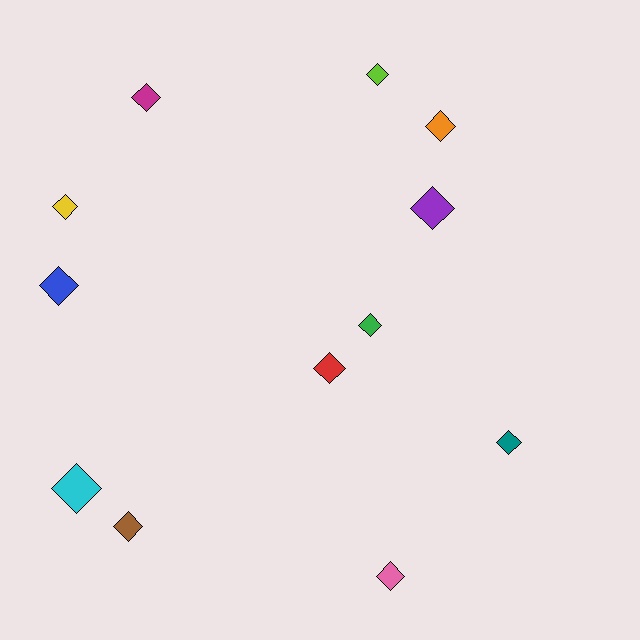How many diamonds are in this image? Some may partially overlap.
There are 12 diamonds.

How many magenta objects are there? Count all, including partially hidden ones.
There is 1 magenta object.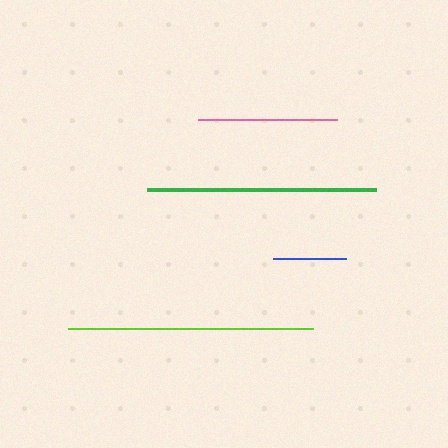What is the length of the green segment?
The green segment is approximately 229 pixels long.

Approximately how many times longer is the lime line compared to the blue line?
The lime line is approximately 3.4 times the length of the blue line.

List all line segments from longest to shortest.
From longest to shortest: lime, green, pink, blue.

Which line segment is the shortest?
The blue line is the shortest at approximately 73 pixels.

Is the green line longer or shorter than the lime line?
The lime line is longer than the green line.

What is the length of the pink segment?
The pink segment is approximately 139 pixels long.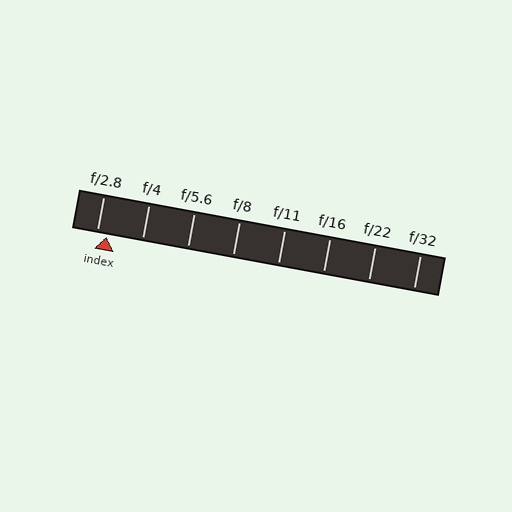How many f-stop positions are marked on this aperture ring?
There are 8 f-stop positions marked.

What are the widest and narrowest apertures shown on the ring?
The widest aperture shown is f/2.8 and the narrowest is f/32.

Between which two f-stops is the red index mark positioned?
The index mark is between f/2.8 and f/4.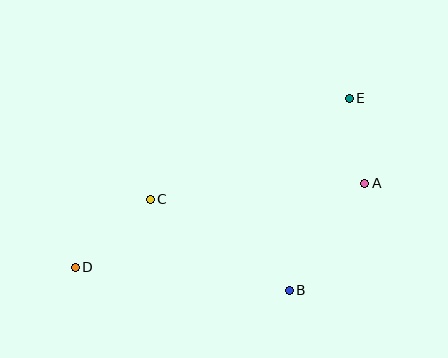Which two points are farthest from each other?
Points D and E are farthest from each other.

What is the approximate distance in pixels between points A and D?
The distance between A and D is approximately 301 pixels.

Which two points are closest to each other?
Points A and E are closest to each other.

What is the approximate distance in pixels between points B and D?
The distance between B and D is approximately 215 pixels.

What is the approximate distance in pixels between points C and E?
The distance between C and E is approximately 223 pixels.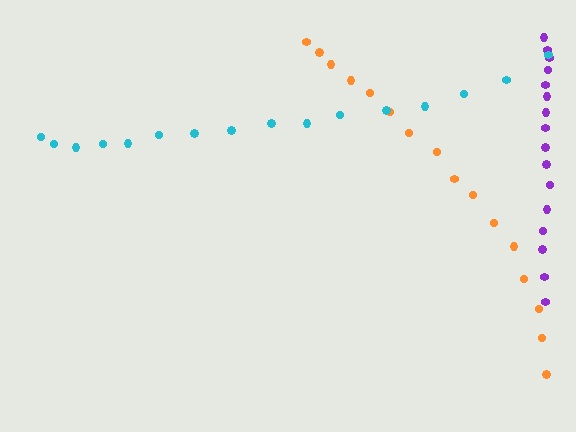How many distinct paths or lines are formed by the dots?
There are 3 distinct paths.